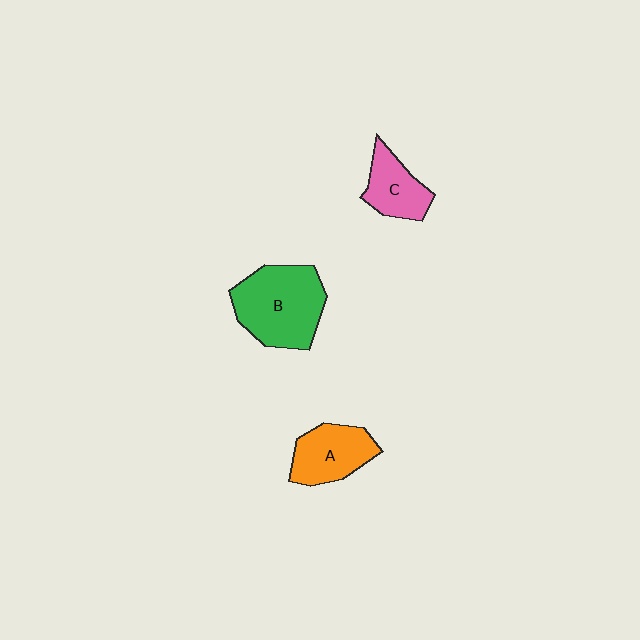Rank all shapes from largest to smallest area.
From largest to smallest: B (green), A (orange), C (pink).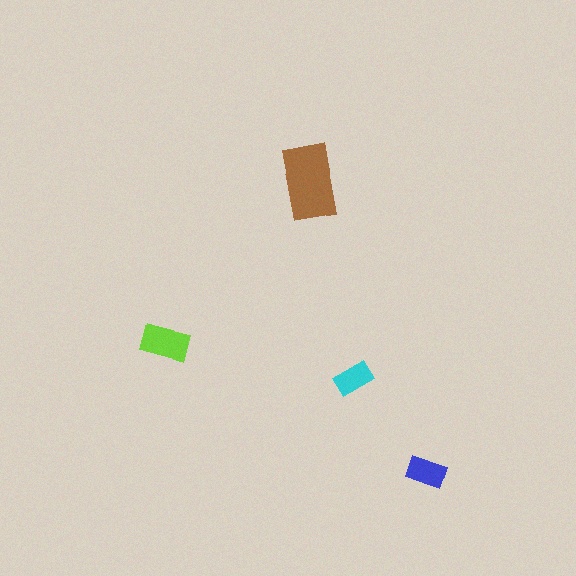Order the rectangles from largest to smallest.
the brown one, the lime one, the blue one, the cyan one.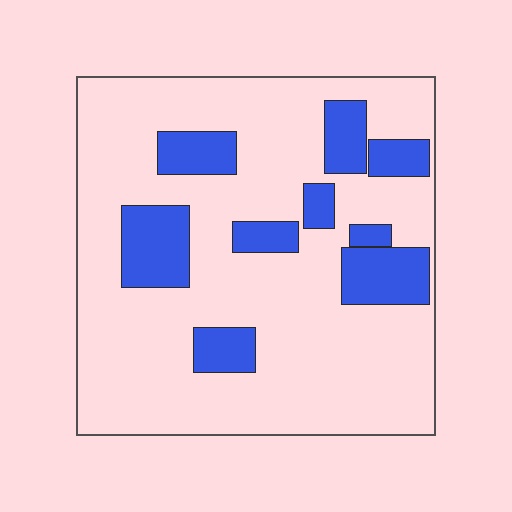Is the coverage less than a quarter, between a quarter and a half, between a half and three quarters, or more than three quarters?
Less than a quarter.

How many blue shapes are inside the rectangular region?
9.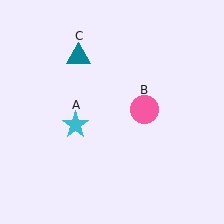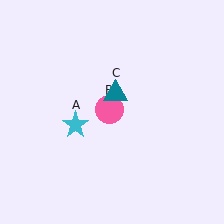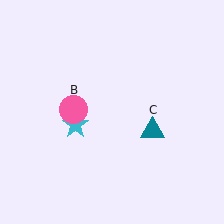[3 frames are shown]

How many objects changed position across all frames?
2 objects changed position: pink circle (object B), teal triangle (object C).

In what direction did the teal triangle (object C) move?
The teal triangle (object C) moved down and to the right.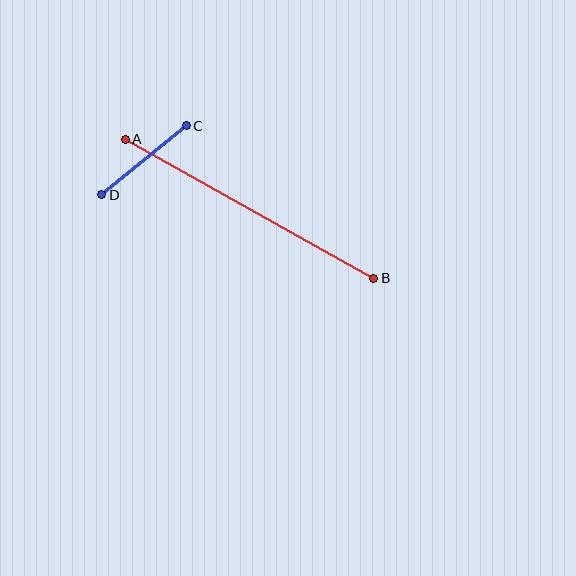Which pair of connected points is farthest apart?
Points A and B are farthest apart.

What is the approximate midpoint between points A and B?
The midpoint is at approximately (249, 209) pixels.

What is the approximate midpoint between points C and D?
The midpoint is at approximately (144, 160) pixels.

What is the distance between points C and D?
The distance is approximately 109 pixels.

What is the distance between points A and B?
The distance is approximately 285 pixels.